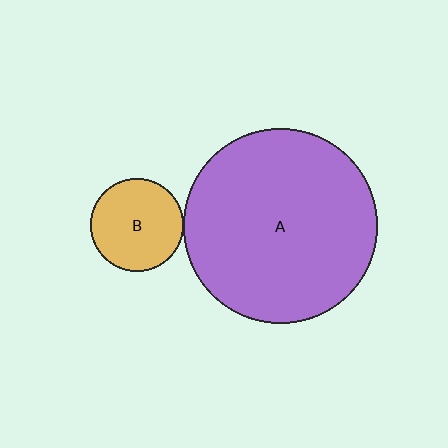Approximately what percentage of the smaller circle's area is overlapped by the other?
Approximately 5%.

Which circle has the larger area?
Circle A (purple).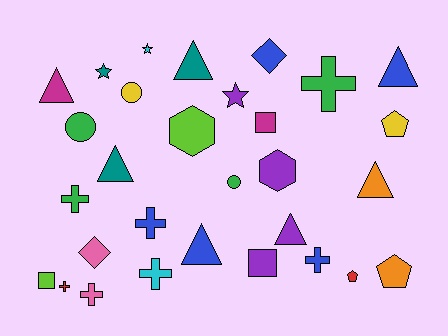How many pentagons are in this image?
There are 3 pentagons.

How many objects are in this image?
There are 30 objects.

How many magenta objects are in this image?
There are 2 magenta objects.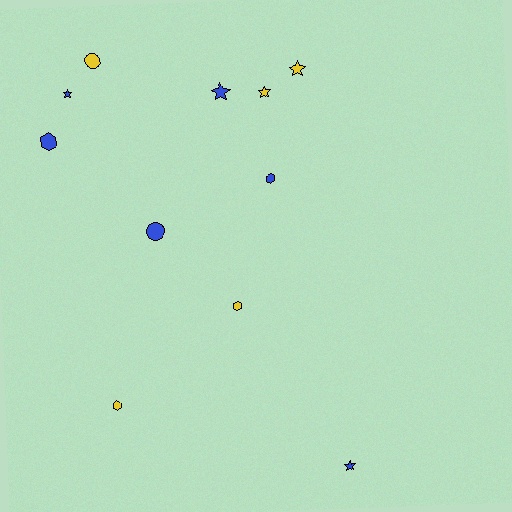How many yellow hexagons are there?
There are 2 yellow hexagons.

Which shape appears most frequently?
Star, with 5 objects.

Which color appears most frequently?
Blue, with 6 objects.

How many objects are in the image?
There are 11 objects.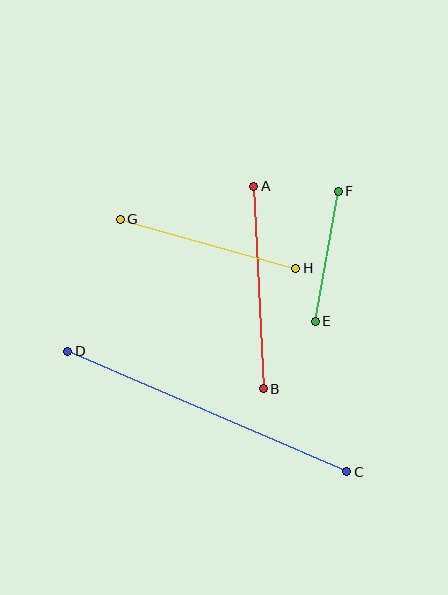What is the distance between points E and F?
The distance is approximately 132 pixels.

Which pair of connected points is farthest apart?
Points C and D are farthest apart.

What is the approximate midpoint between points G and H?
The midpoint is at approximately (208, 244) pixels.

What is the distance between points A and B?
The distance is approximately 203 pixels.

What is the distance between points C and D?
The distance is approximately 304 pixels.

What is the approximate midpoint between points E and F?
The midpoint is at approximately (327, 256) pixels.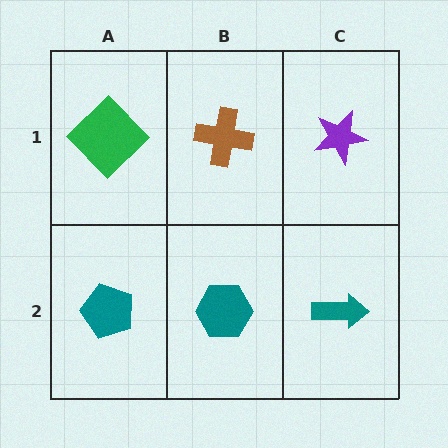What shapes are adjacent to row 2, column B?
A brown cross (row 1, column B), a teal pentagon (row 2, column A), a teal arrow (row 2, column C).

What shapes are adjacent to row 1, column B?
A teal hexagon (row 2, column B), a green diamond (row 1, column A), a purple star (row 1, column C).